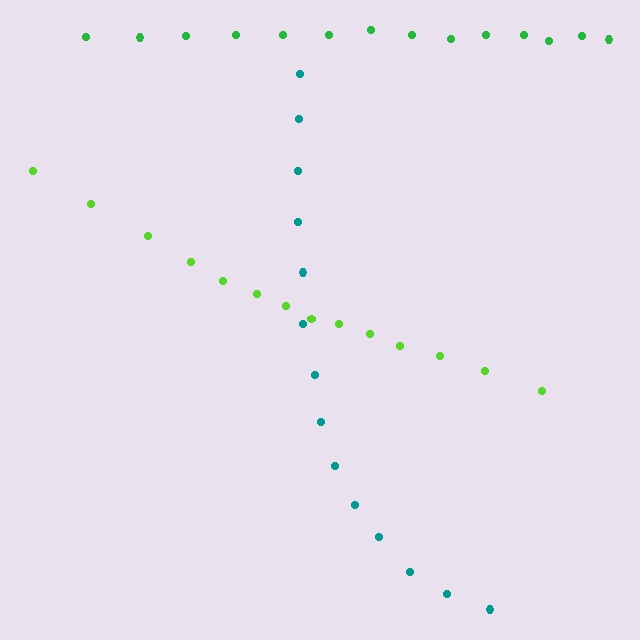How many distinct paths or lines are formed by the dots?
There are 3 distinct paths.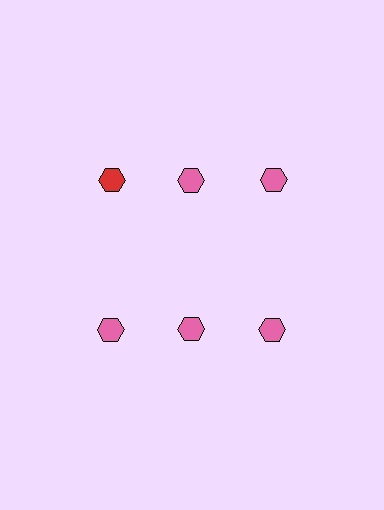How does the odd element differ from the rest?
It has a different color: red instead of pink.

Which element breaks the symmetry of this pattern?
The red hexagon in the top row, leftmost column breaks the symmetry. All other shapes are pink hexagons.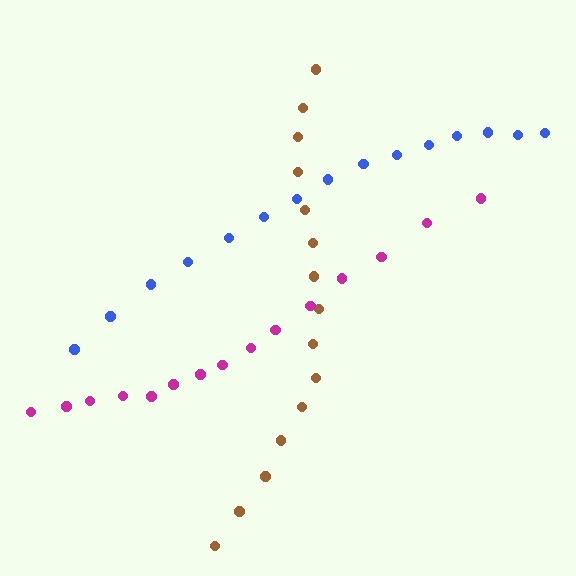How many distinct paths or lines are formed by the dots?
There are 3 distinct paths.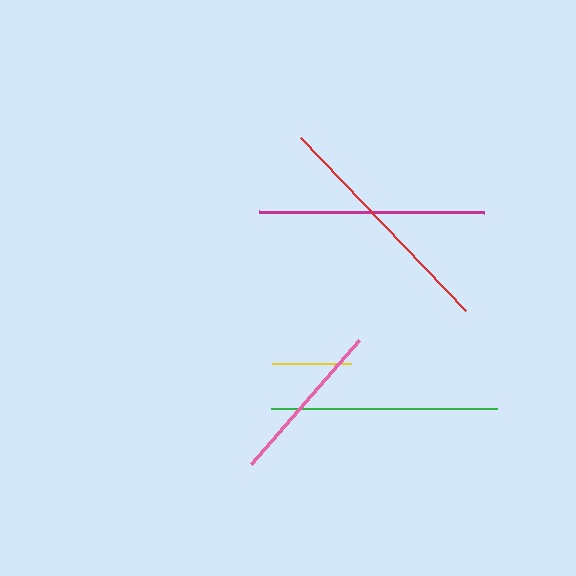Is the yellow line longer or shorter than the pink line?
The pink line is longer than the yellow line.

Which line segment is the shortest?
The yellow line is the shortest at approximately 79 pixels.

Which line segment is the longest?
The red line is the longest at approximately 239 pixels.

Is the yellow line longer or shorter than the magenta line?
The magenta line is longer than the yellow line.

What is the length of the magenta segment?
The magenta segment is approximately 225 pixels long.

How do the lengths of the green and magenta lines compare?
The green and magenta lines are approximately the same length.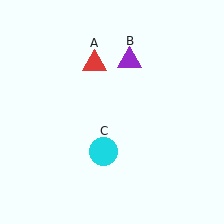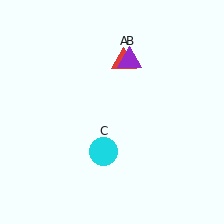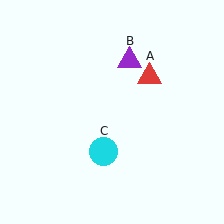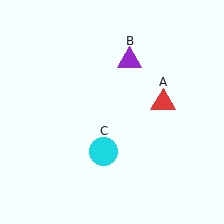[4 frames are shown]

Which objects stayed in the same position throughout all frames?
Purple triangle (object B) and cyan circle (object C) remained stationary.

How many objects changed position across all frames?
1 object changed position: red triangle (object A).